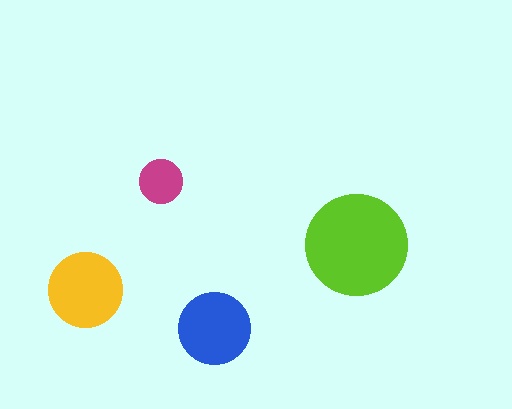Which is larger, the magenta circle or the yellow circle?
The yellow one.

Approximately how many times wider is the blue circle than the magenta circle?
About 1.5 times wider.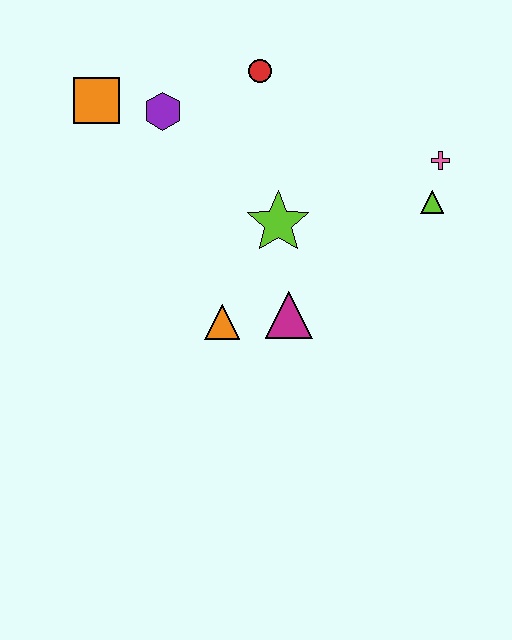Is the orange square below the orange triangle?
No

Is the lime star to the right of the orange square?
Yes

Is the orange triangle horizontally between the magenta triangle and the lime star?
No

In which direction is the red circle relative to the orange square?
The red circle is to the right of the orange square.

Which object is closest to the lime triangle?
The pink cross is closest to the lime triangle.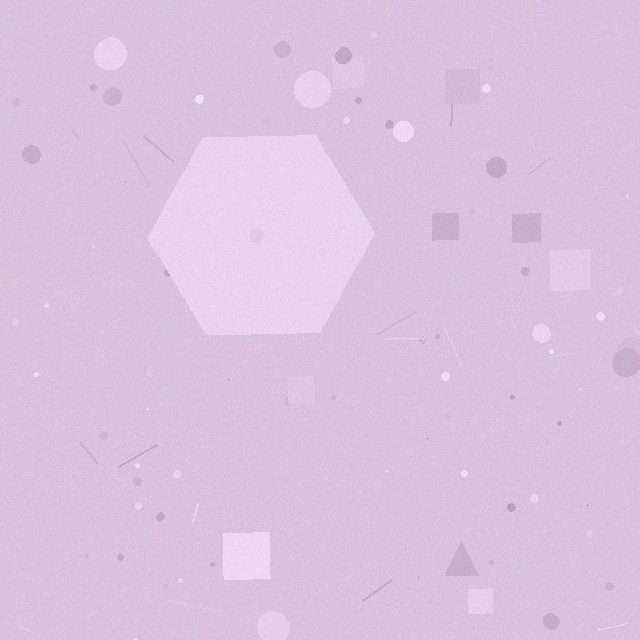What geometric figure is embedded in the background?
A hexagon is embedded in the background.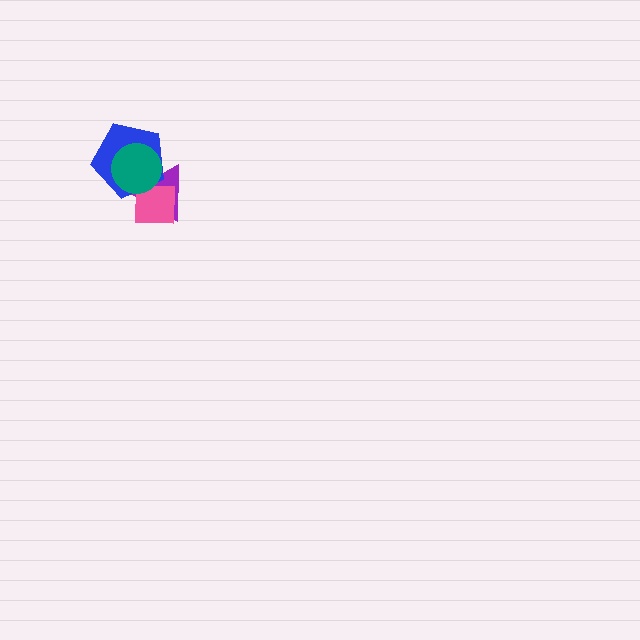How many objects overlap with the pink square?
3 objects overlap with the pink square.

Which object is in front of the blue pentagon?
The teal circle is in front of the blue pentagon.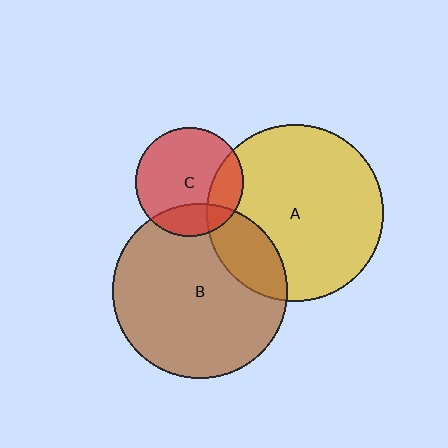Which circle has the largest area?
Circle A (yellow).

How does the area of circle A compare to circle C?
Approximately 2.7 times.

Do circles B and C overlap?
Yes.